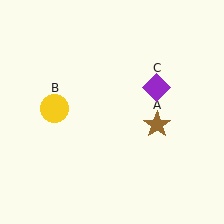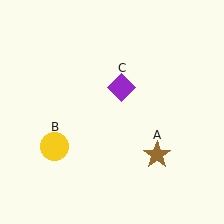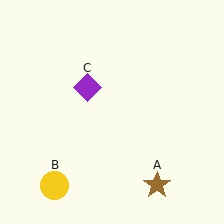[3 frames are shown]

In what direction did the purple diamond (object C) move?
The purple diamond (object C) moved left.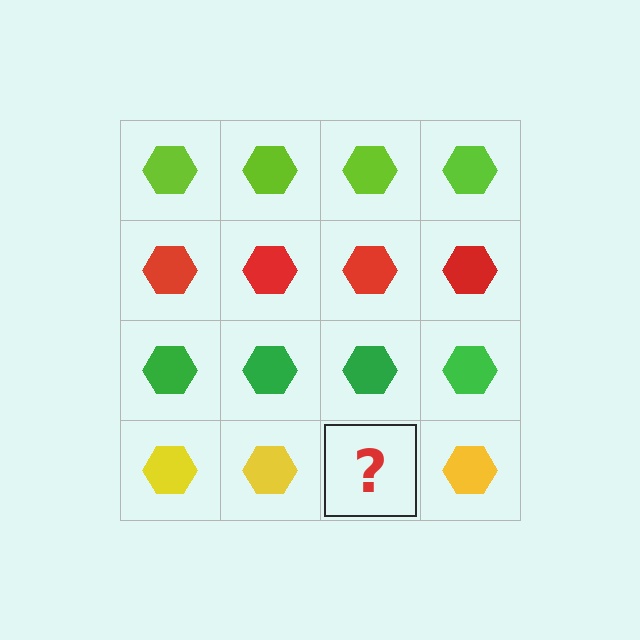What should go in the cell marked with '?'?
The missing cell should contain a yellow hexagon.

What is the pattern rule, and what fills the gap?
The rule is that each row has a consistent color. The gap should be filled with a yellow hexagon.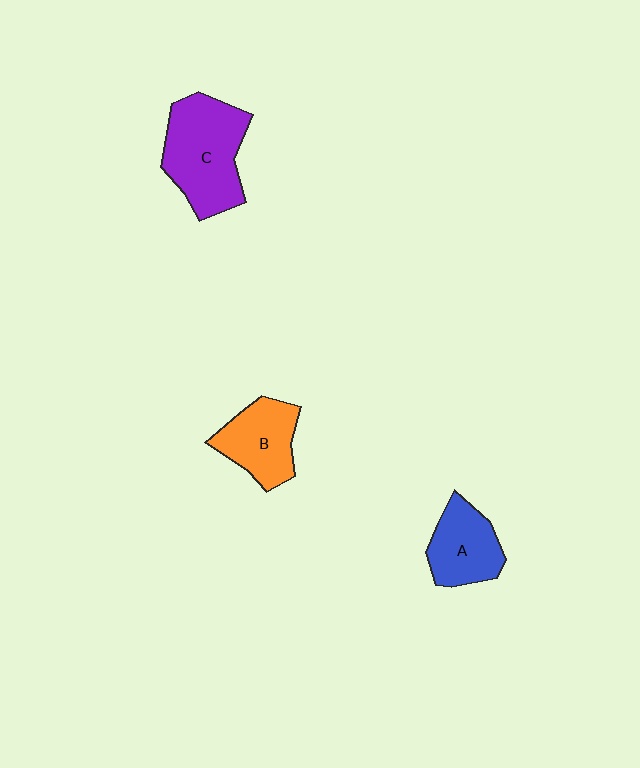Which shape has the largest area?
Shape C (purple).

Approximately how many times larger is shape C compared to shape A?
Approximately 1.6 times.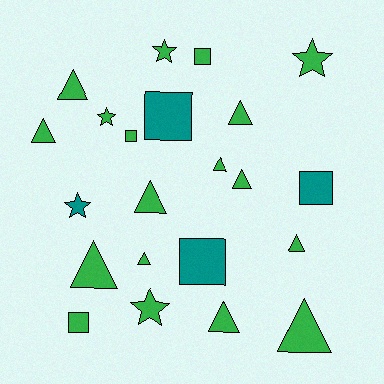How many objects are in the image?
There are 22 objects.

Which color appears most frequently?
Green, with 18 objects.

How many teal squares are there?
There are 3 teal squares.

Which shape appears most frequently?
Triangle, with 11 objects.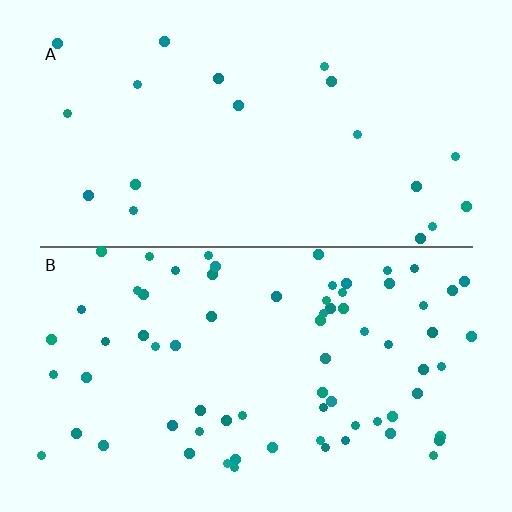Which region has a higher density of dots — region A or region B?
B (the bottom).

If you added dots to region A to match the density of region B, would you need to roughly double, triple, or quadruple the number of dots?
Approximately quadruple.